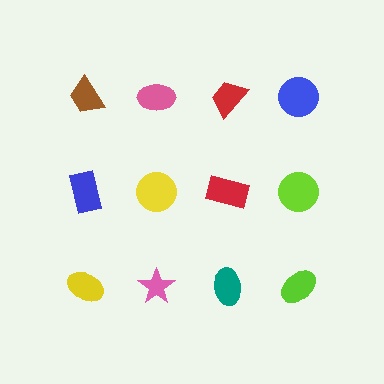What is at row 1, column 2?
A pink ellipse.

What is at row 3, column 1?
A yellow ellipse.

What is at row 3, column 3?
A teal ellipse.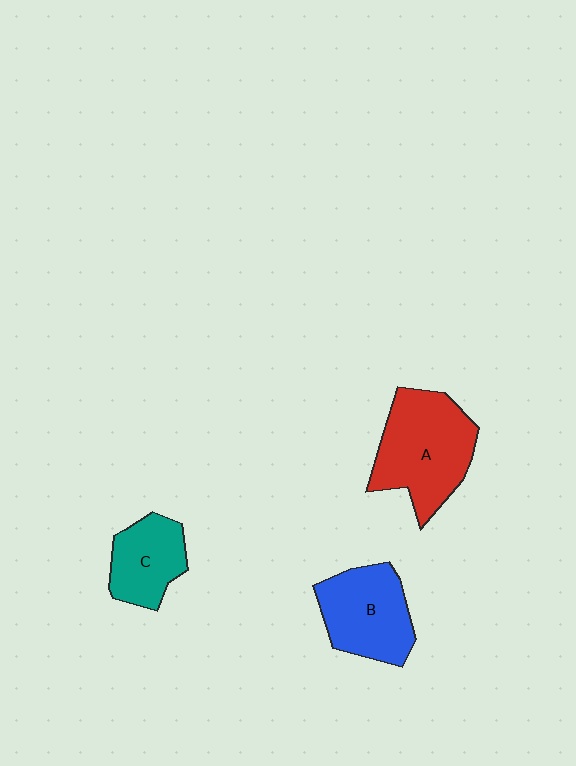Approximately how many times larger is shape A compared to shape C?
Approximately 1.7 times.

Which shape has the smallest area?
Shape C (teal).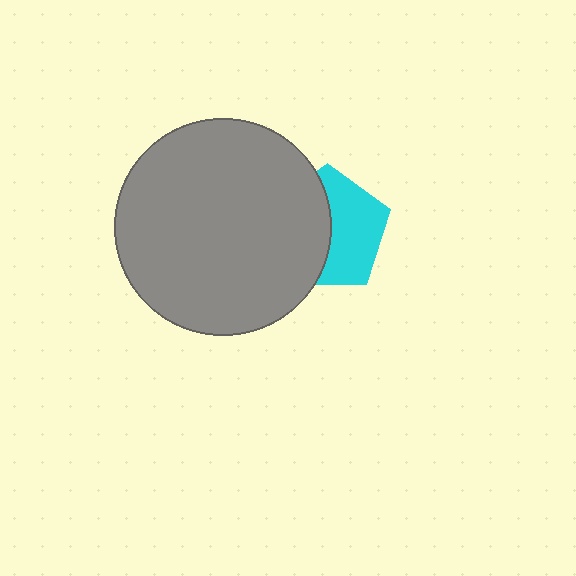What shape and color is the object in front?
The object in front is a gray circle.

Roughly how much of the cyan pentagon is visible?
About half of it is visible (roughly 51%).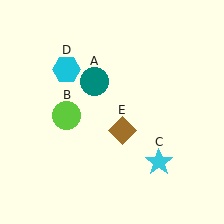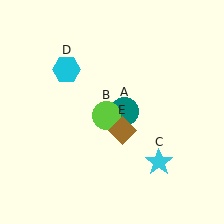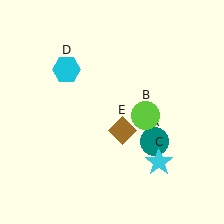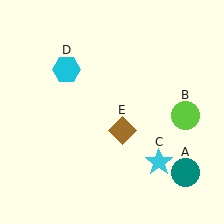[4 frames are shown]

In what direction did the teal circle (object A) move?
The teal circle (object A) moved down and to the right.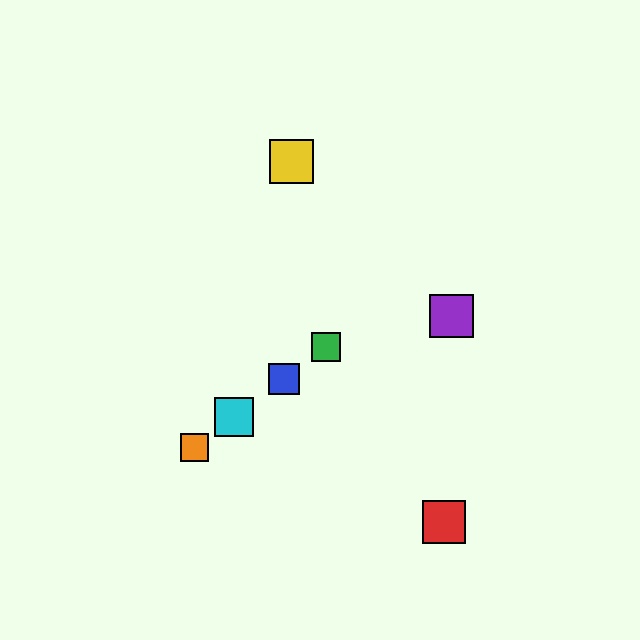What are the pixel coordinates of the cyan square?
The cyan square is at (234, 417).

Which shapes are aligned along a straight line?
The blue square, the green square, the orange square, the cyan square are aligned along a straight line.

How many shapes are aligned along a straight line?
4 shapes (the blue square, the green square, the orange square, the cyan square) are aligned along a straight line.